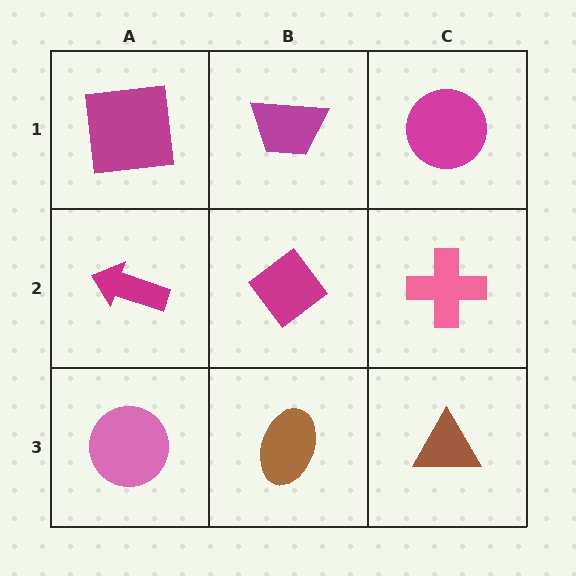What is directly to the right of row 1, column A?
A magenta trapezoid.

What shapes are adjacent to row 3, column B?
A magenta diamond (row 2, column B), a pink circle (row 3, column A), a brown triangle (row 3, column C).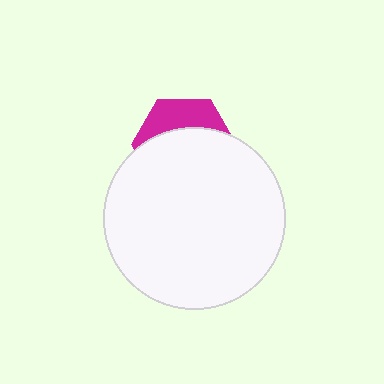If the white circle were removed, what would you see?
You would see the complete magenta hexagon.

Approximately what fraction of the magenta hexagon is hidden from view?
Roughly 67% of the magenta hexagon is hidden behind the white circle.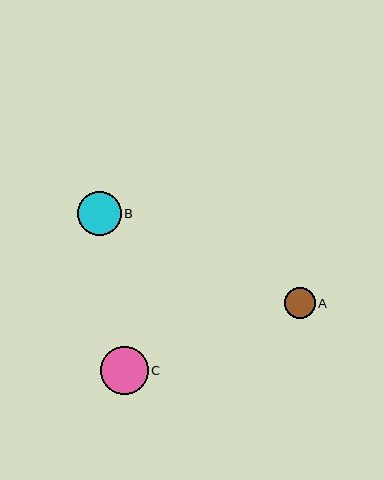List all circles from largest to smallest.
From largest to smallest: C, B, A.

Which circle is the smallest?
Circle A is the smallest with a size of approximately 31 pixels.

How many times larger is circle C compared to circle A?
Circle C is approximately 1.5 times the size of circle A.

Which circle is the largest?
Circle C is the largest with a size of approximately 48 pixels.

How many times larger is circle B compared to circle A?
Circle B is approximately 1.4 times the size of circle A.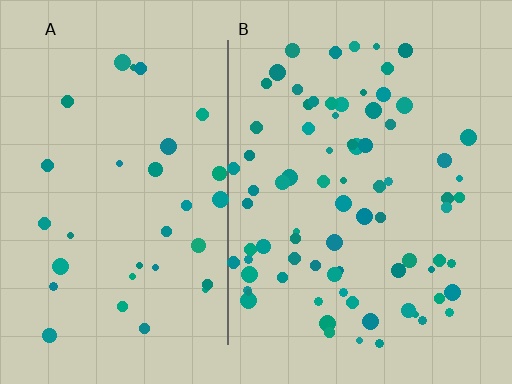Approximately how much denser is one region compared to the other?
Approximately 2.3× — region B over region A.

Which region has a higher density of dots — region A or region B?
B (the right).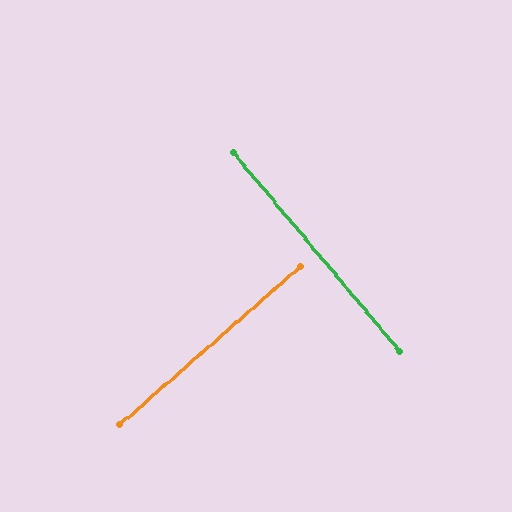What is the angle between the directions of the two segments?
Approximately 89 degrees.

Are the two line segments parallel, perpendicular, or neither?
Perpendicular — they meet at approximately 89°.